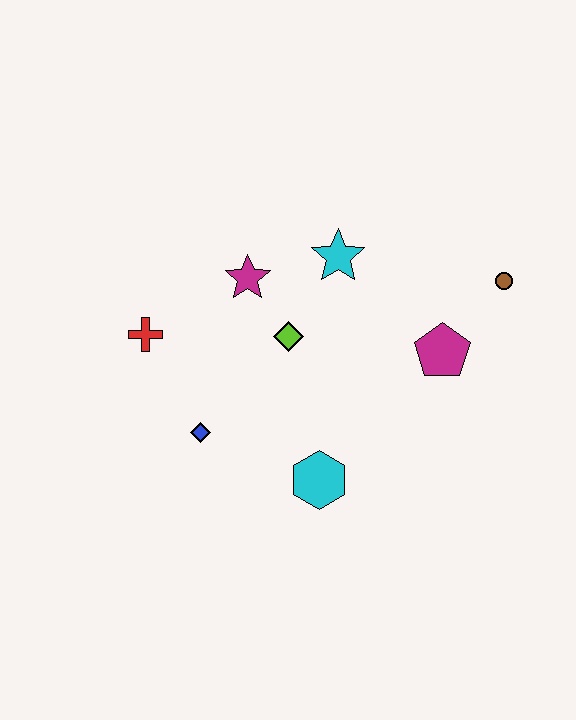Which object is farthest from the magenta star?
The brown circle is farthest from the magenta star.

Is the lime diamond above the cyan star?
No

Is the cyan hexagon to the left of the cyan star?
Yes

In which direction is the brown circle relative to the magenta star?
The brown circle is to the right of the magenta star.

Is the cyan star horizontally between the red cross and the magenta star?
No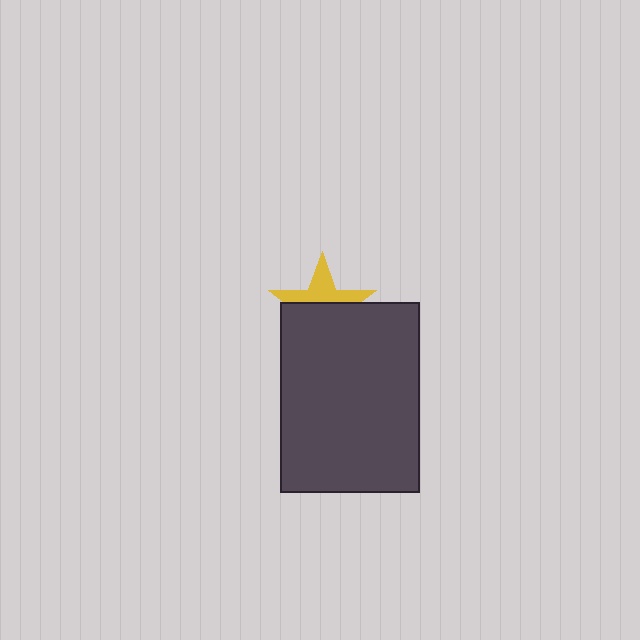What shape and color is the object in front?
The object in front is a dark gray rectangle.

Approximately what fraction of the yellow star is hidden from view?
Roughly 57% of the yellow star is hidden behind the dark gray rectangle.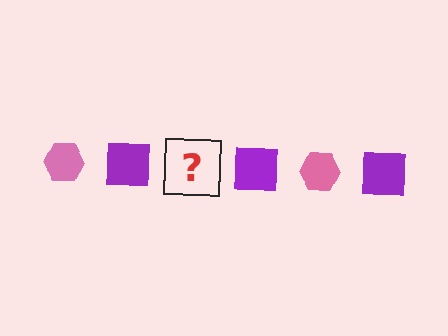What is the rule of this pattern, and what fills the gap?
The rule is that the pattern alternates between pink hexagon and purple square. The gap should be filled with a pink hexagon.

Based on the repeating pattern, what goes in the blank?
The blank should be a pink hexagon.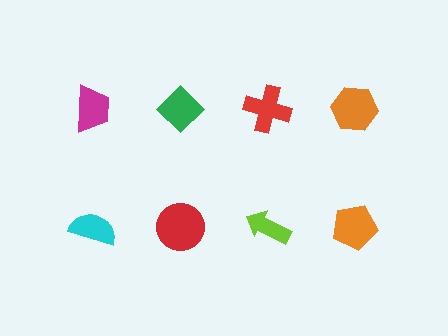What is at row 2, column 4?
An orange pentagon.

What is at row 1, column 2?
A green diamond.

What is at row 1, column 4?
An orange hexagon.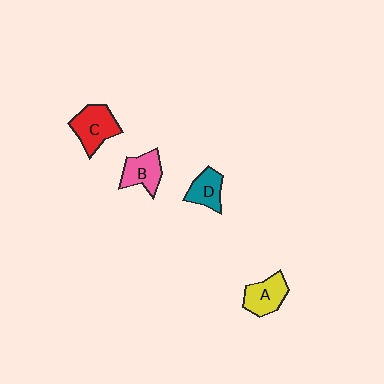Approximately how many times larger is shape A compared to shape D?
Approximately 1.2 times.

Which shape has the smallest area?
Shape D (teal).